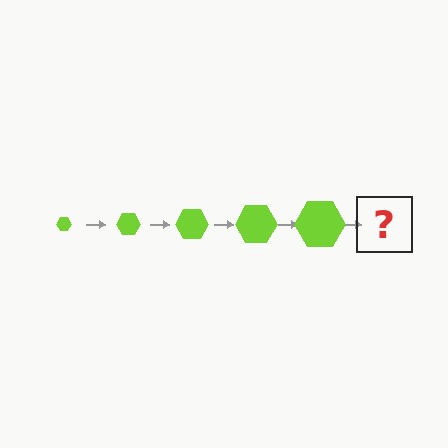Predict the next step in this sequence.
The next step is a lime hexagon, larger than the previous one.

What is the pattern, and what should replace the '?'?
The pattern is that the hexagon gets progressively larger each step. The '?' should be a lime hexagon, larger than the previous one.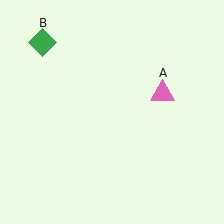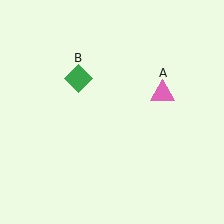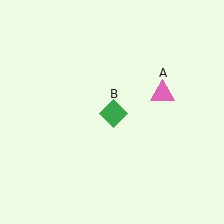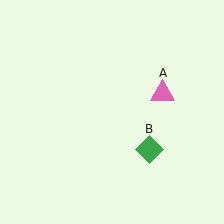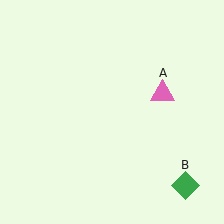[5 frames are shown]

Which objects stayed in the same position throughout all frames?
Pink triangle (object A) remained stationary.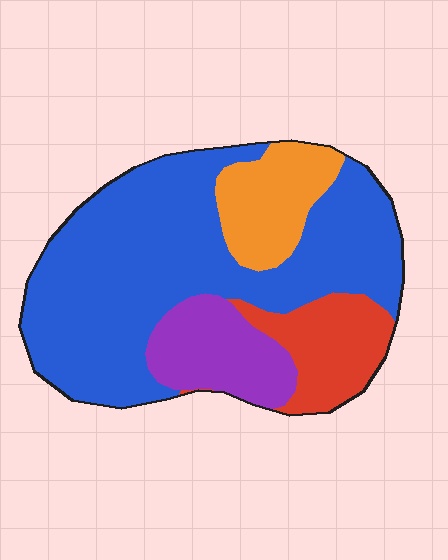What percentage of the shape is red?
Red takes up about one eighth (1/8) of the shape.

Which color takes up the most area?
Blue, at roughly 60%.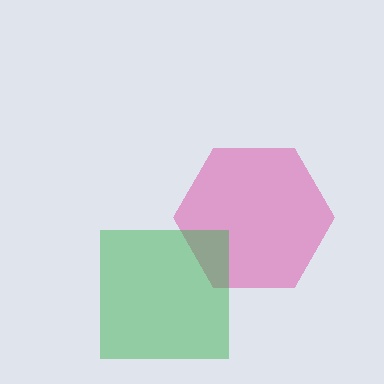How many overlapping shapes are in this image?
There are 2 overlapping shapes in the image.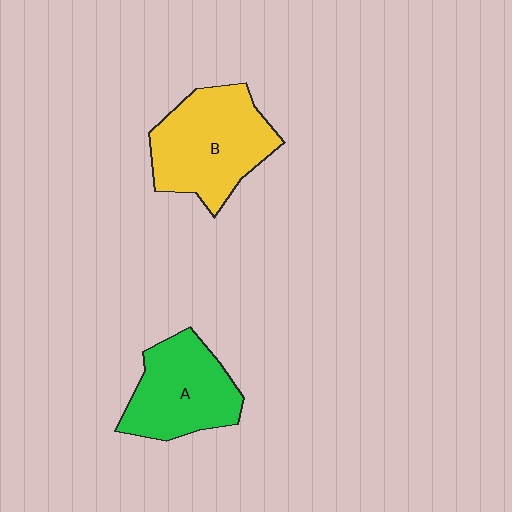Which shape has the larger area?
Shape B (yellow).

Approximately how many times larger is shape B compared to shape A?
Approximately 1.2 times.